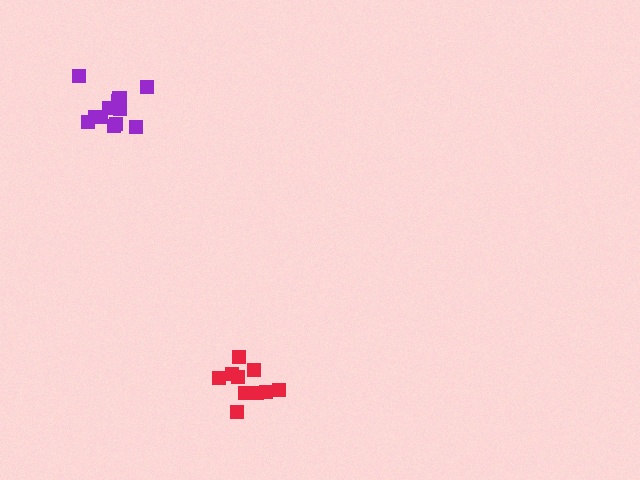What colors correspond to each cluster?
The clusters are colored: red, purple.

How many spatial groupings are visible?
There are 2 spatial groupings.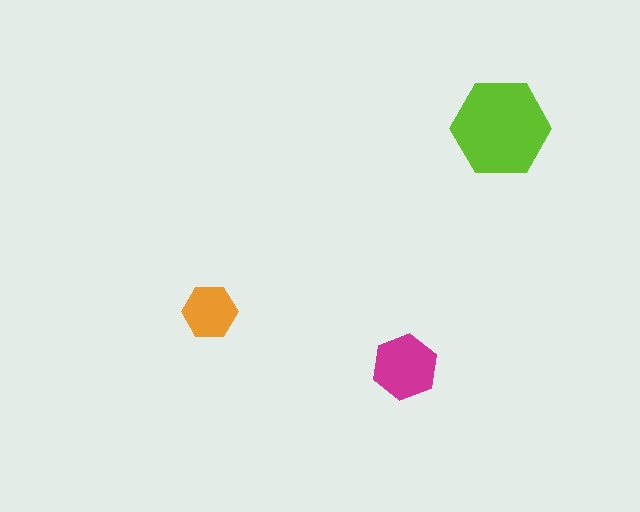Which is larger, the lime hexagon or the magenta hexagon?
The lime one.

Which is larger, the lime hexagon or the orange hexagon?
The lime one.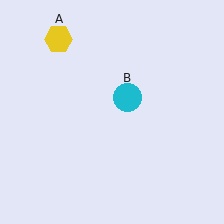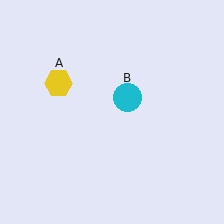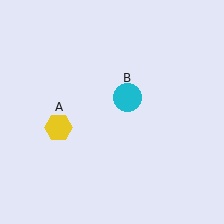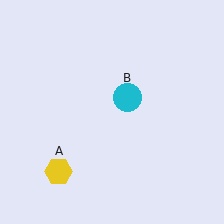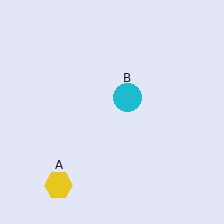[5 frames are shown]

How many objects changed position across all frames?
1 object changed position: yellow hexagon (object A).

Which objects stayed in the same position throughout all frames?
Cyan circle (object B) remained stationary.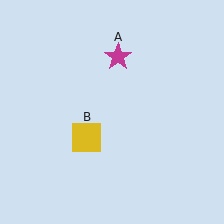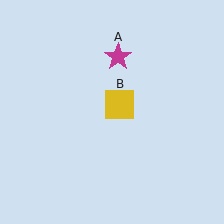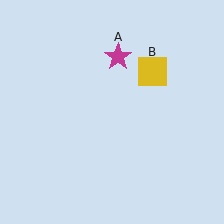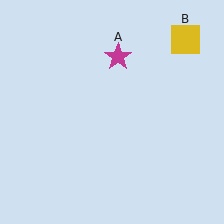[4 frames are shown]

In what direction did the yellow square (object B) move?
The yellow square (object B) moved up and to the right.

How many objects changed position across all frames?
1 object changed position: yellow square (object B).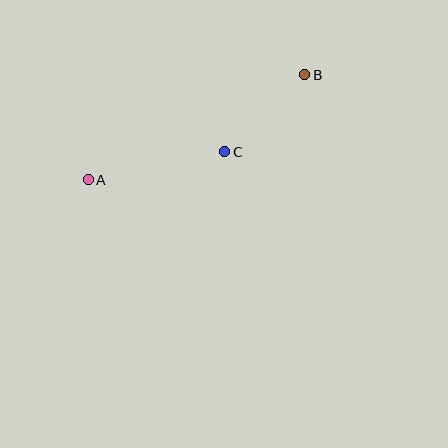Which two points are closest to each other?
Points B and C are closest to each other.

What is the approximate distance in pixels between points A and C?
The distance between A and C is approximately 139 pixels.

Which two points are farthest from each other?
Points A and B are farthest from each other.